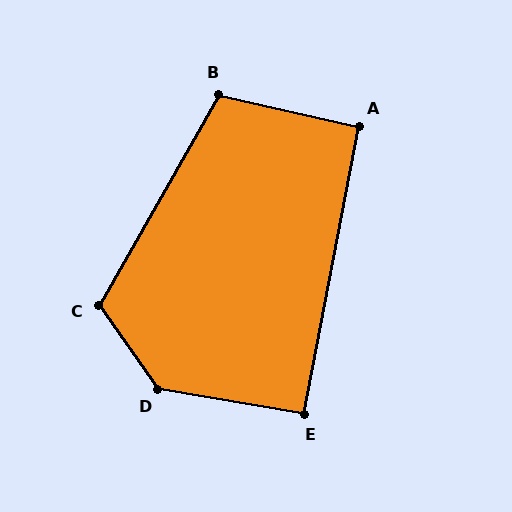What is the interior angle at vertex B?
Approximately 107 degrees (obtuse).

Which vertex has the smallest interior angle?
E, at approximately 91 degrees.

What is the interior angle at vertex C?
Approximately 115 degrees (obtuse).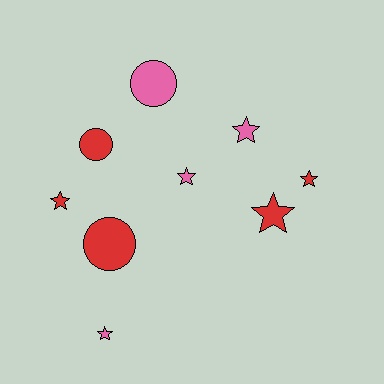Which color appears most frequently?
Red, with 5 objects.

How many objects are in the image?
There are 9 objects.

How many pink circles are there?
There is 1 pink circle.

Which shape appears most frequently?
Star, with 6 objects.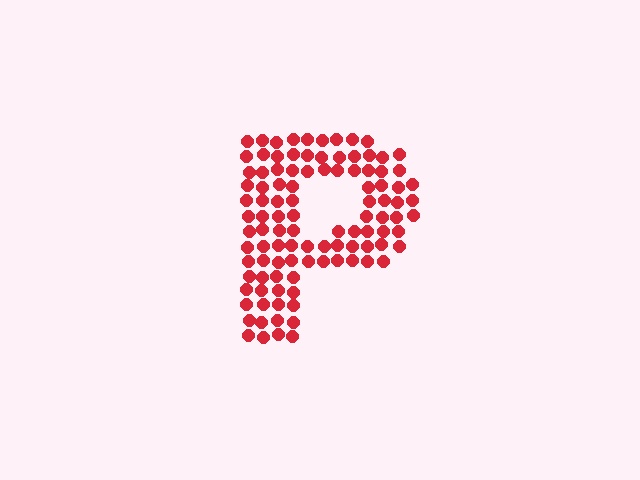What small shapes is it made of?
It is made of small circles.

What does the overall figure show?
The overall figure shows the letter P.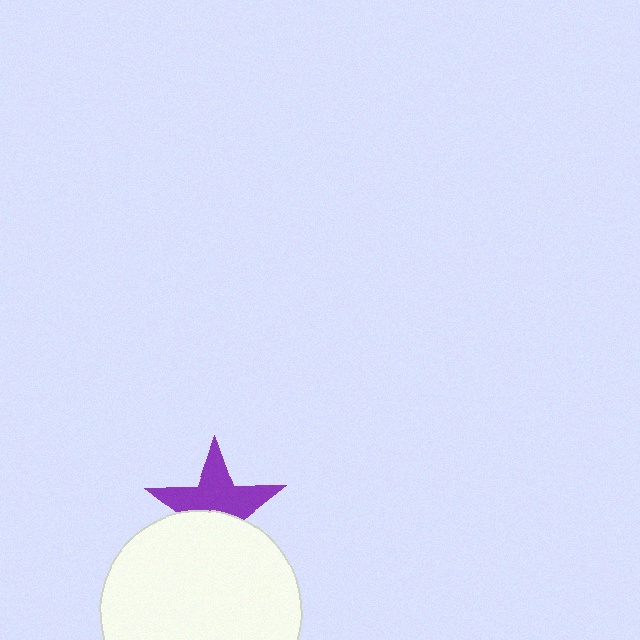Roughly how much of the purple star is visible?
About half of it is visible (roughly 57%).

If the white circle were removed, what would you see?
You would see the complete purple star.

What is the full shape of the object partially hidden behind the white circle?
The partially hidden object is a purple star.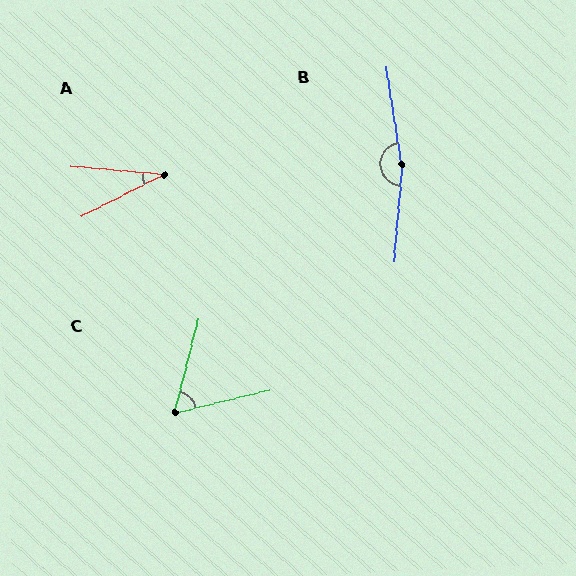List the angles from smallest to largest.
A (32°), C (62°), B (166°).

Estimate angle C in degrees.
Approximately 62 degrees.